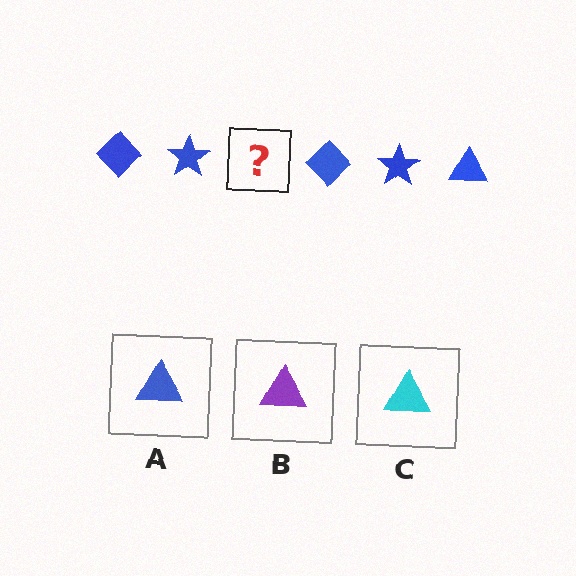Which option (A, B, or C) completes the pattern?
A.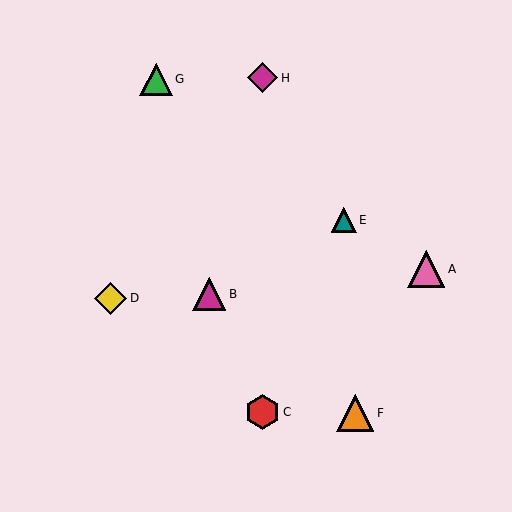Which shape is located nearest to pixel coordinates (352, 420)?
The orange triangle (labeled F) at (355, 413) is nearest to that location.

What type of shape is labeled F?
Shape F is an orange triangle.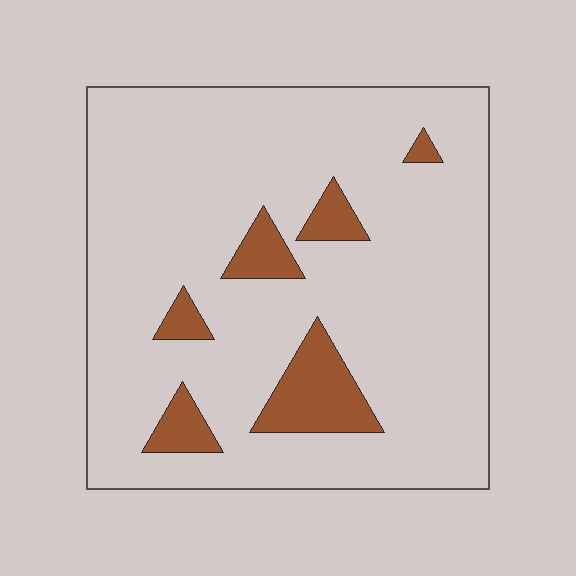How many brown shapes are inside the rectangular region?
6.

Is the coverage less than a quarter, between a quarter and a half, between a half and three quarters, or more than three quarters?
Less than a quarter.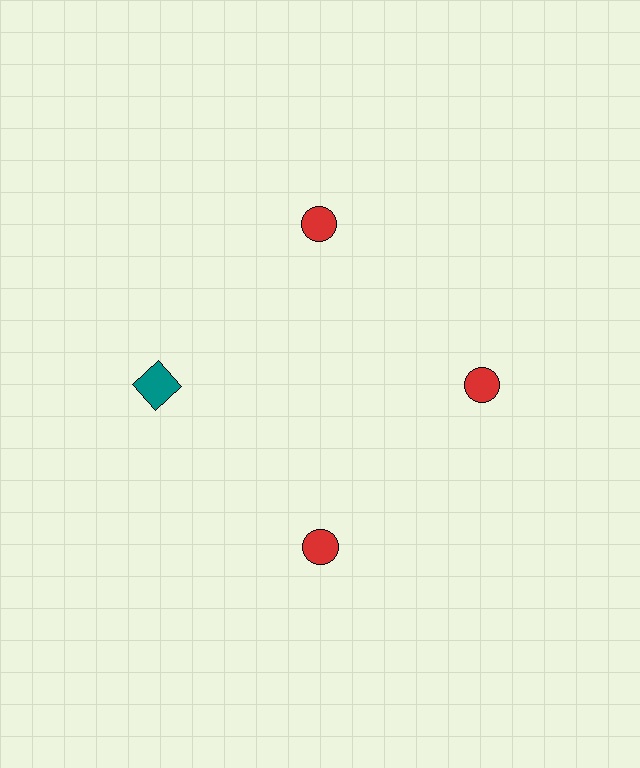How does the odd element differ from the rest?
It differs in both color (teal instead of red) and shape (square instead of circle).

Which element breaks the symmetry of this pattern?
The teal square at roughly the 9 o'clock position breaks the symmetry. All other shapes are red circles.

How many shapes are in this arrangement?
There are 4 shapes arranged in a ring pattern.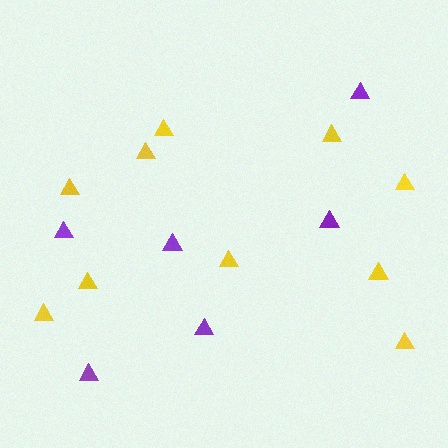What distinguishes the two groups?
There are 2 groups: one group of yellow triangles (10) and one group of purple triangles (6).